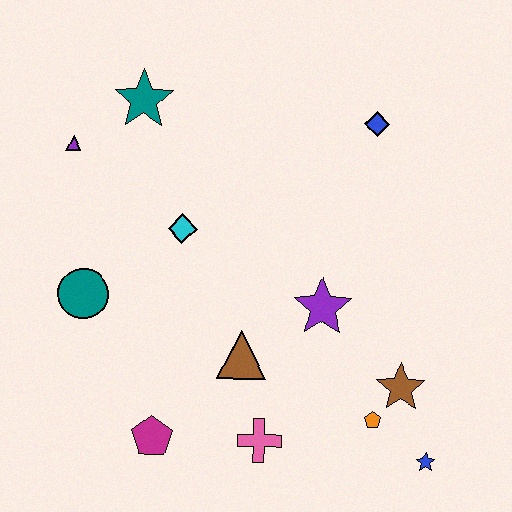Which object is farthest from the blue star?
The purple triangle is farthest from the blue star.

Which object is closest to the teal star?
The purple triangle is closest to the teal star.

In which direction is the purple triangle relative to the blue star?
The purple triangle is to the left of the blue star.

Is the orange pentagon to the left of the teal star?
No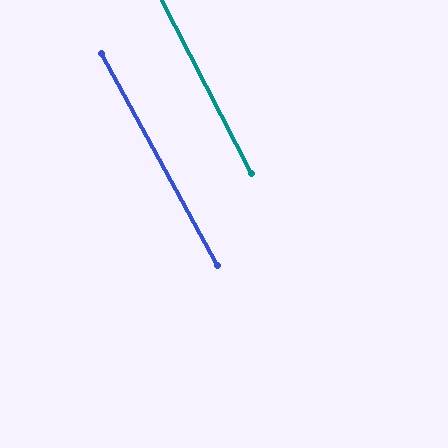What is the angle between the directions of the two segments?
Approximately 1 degree.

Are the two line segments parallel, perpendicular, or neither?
Parallel — their directions differ by only 1.5°.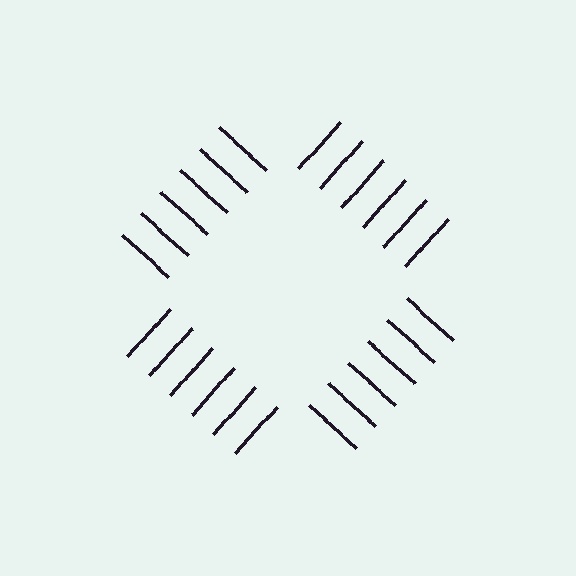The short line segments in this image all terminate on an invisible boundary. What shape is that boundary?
An illusory square — the line segments terminate on its edges but no continuous stroke is drawn.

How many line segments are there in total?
24 — 6 along each of the 4 edges.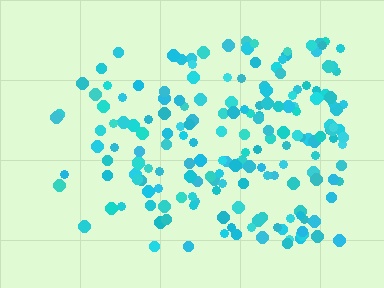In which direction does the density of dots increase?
From left to right, with the right side densest.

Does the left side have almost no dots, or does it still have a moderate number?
Still a moderate number, just noticeably fewer than the right.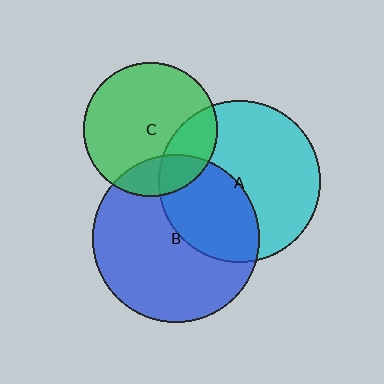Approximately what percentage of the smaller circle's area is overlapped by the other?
Approximately 25%.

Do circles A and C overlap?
Yes.